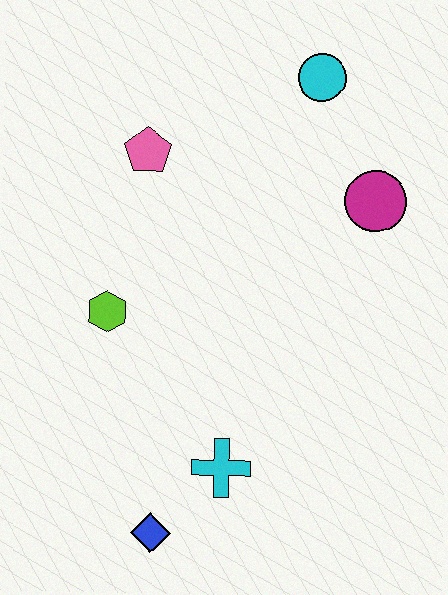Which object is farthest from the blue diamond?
The cyan circle is farthest from the blue diamond.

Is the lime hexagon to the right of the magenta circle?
No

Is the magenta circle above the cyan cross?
Yes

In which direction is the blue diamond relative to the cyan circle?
The blue diamond is below the cyan circle.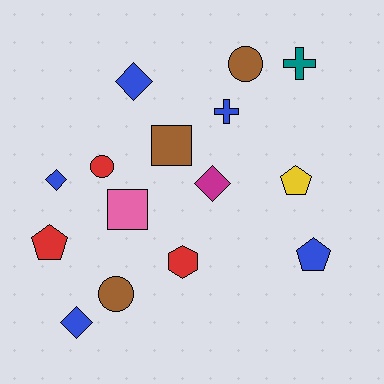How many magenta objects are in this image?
There is 1 magenta object.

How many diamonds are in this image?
There are 4 diamonds.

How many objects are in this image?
There are 15 objects.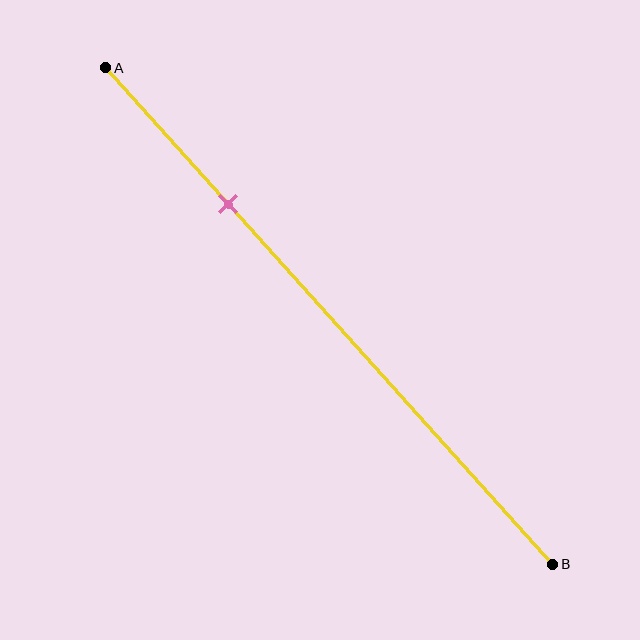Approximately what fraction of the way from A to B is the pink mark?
The pink mark is approximately 30% of the way from A to B.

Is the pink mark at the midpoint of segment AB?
No, the mark is at about 30% from A, not at the 50% midpoint.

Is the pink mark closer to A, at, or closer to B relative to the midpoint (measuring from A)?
The pink mark is closer to point A than the midpoint of segment AB.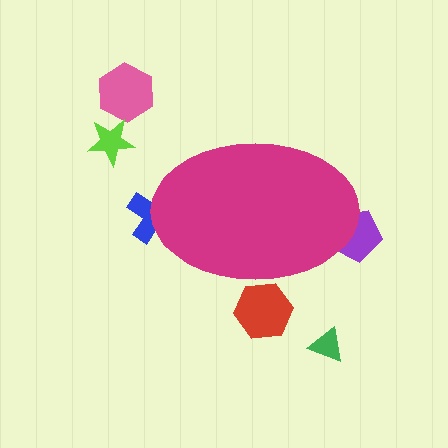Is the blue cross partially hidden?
Yes, the blue cross is partially hidden behind the magenta ellipse.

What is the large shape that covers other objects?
A magenta ellipse.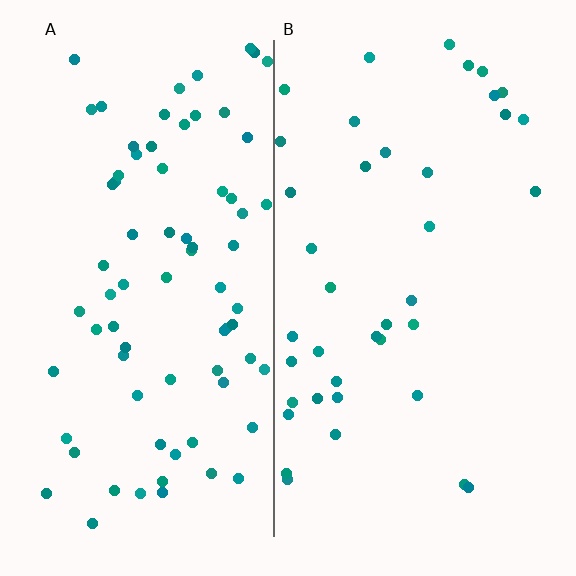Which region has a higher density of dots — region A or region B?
A (the left).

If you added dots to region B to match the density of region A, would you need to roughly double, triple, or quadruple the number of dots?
Approximately double.